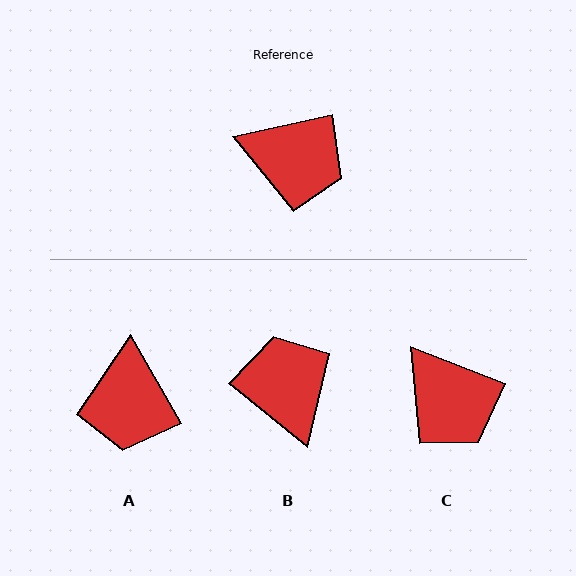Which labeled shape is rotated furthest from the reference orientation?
B, about 128 degrees away.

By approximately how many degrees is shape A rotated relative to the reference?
Approximately 73 degrees clockwise.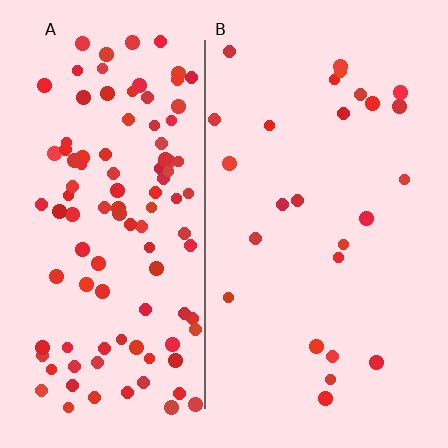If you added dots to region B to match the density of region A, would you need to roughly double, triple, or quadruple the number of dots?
Approximately quadruple.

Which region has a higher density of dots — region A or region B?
A (the left).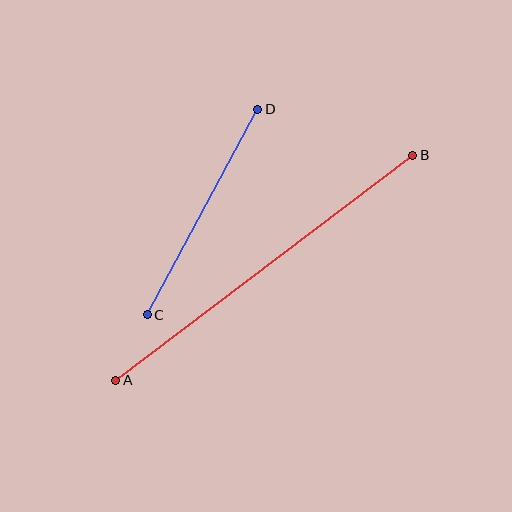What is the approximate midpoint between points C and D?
The midpoint is at approximately (203, 212) pixels.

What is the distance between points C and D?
The distance is approximately 233 pixels.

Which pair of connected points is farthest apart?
Points A and B are farthest apart.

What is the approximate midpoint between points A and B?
The midpoint is at approximately (264, 268) pixels.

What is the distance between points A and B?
The distance is approximately 373 pixels.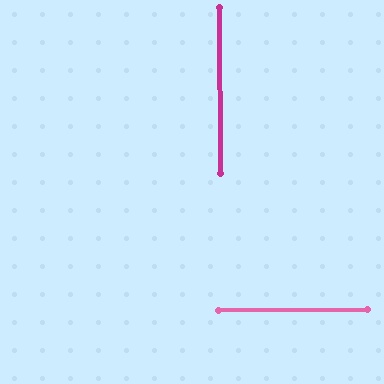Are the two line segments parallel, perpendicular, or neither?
Perpendicular — they meet at approximately 90°.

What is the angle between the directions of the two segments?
Approximately 90 degrees.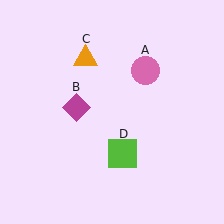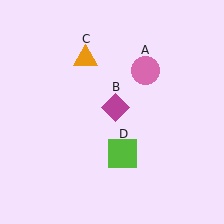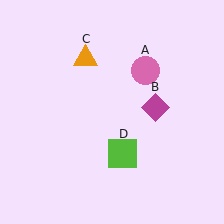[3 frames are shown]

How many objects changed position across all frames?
1 object changed position: magenta diamond (object B).